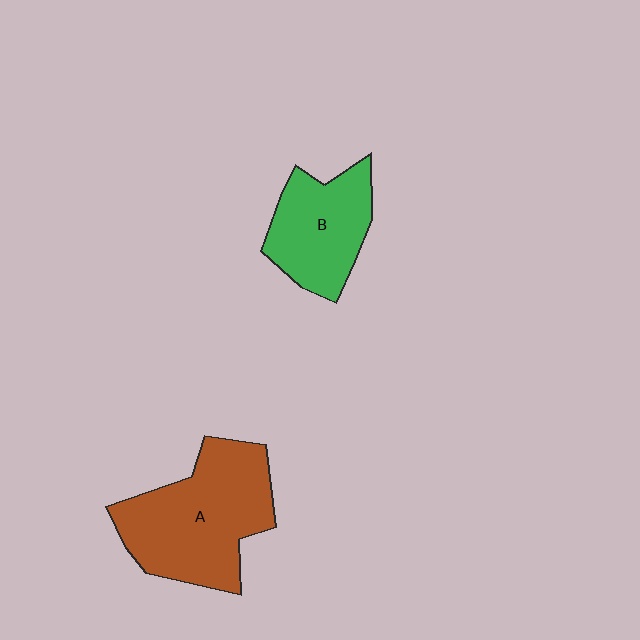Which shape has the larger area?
Shape A (brown).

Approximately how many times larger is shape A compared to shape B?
Approximately 1.5 times.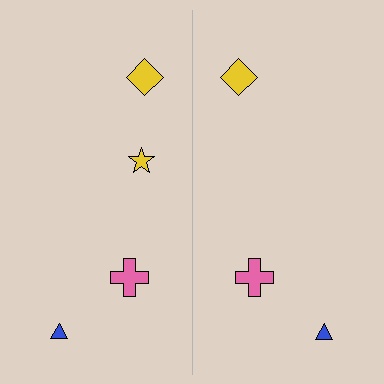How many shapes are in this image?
There are 7 shapes in this image.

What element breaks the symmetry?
A yellow star is missing from the right side.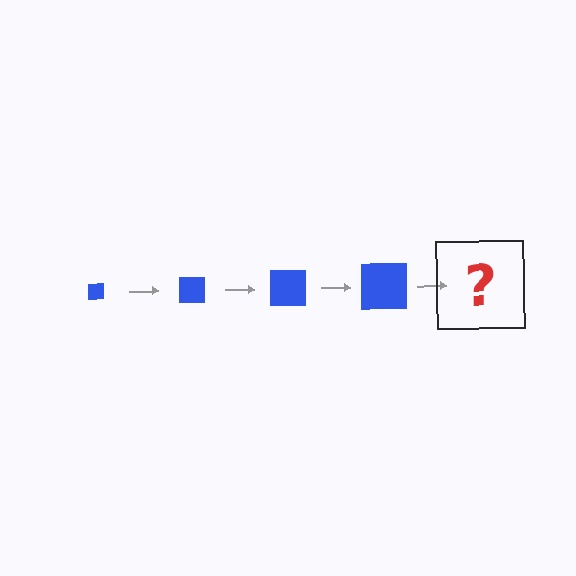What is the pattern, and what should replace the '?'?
The pattern is that the square gets progressively larger each step. The '?' should be a blue square, larger than the previous one.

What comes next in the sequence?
The next element should be a blue square, larger than the previous one.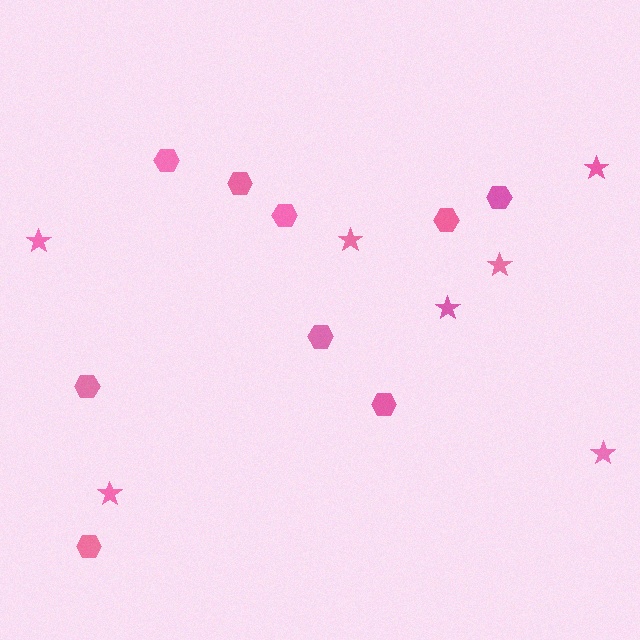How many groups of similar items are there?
There are 2 groups: one group of stars (7) and one group of hexagons (9).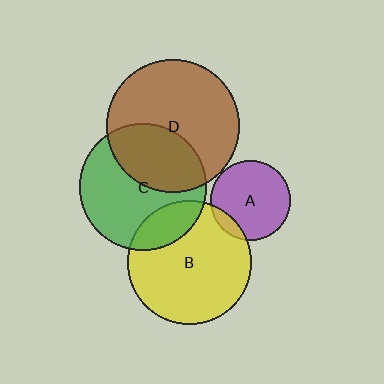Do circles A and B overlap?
Yes.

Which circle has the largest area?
Circle D (brown).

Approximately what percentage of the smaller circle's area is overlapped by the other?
Approximately 10%.